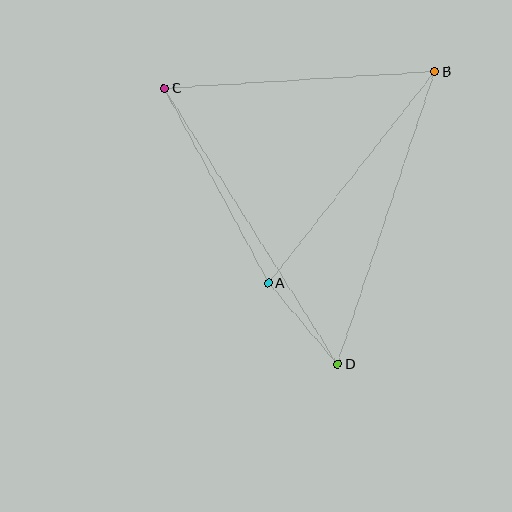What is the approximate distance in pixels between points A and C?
The distance between A and C is approximately 221 pixels.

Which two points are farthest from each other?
Points C and D are farthest from each other.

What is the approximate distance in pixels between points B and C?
The distance between B and C is approximately 271 pixels.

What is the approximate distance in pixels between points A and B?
The distance between A and B is approximately 269 pixels.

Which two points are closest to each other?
Points A and D are closest to each other.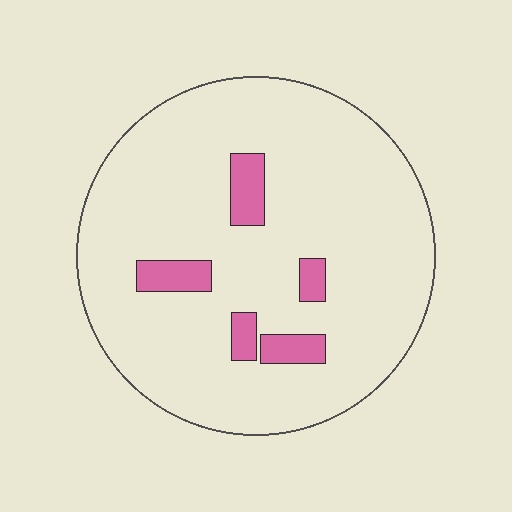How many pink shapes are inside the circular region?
5.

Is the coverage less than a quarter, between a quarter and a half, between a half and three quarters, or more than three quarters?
Less than a quarter.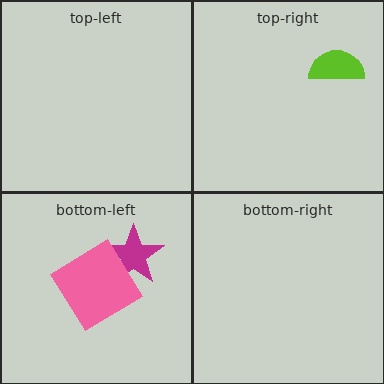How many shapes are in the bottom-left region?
2.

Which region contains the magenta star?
The bottom-left region.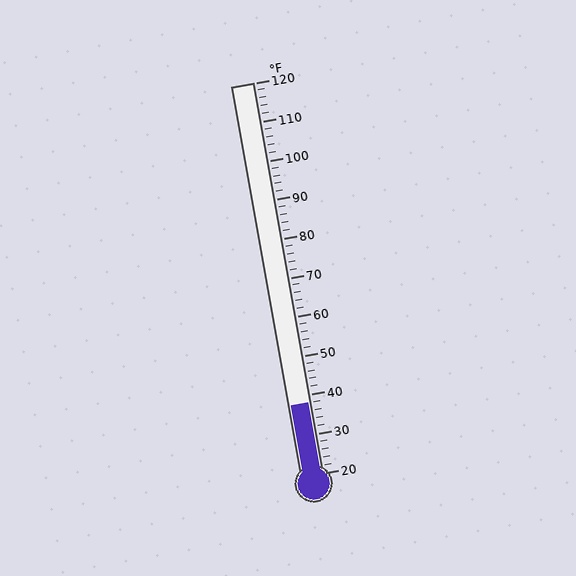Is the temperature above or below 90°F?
The temperature is below 90°F.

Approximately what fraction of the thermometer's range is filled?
The thermometer is filled to approximately 20% of its range.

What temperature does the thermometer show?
The thermometer shows approximately 38°F.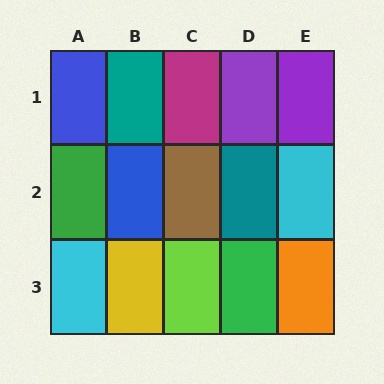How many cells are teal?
2 cells are teal.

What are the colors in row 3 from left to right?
Cyan, yellow, lime, green, orange.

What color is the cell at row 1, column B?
Teal.